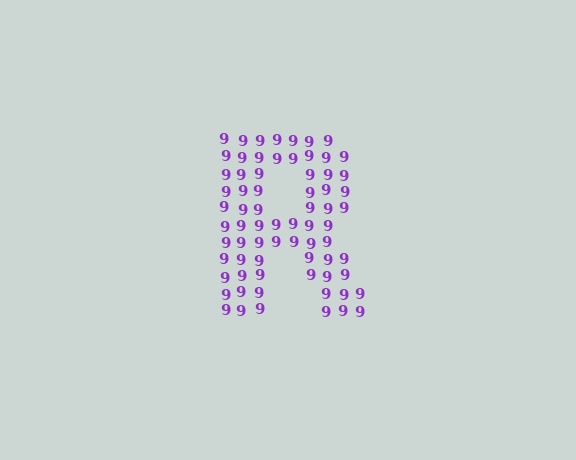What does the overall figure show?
The overall figure shows the letter R.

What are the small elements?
The small elements are digit 9's.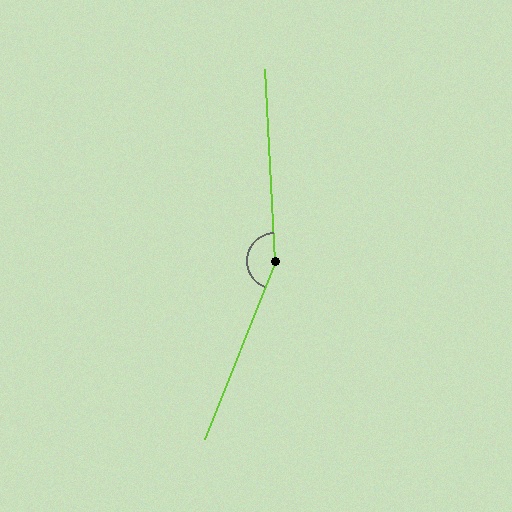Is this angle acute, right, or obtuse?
It is obtuse.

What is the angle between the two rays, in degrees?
Approximately 155 degrees.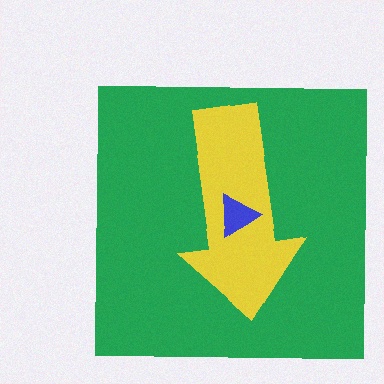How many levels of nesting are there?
3.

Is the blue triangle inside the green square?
Yes.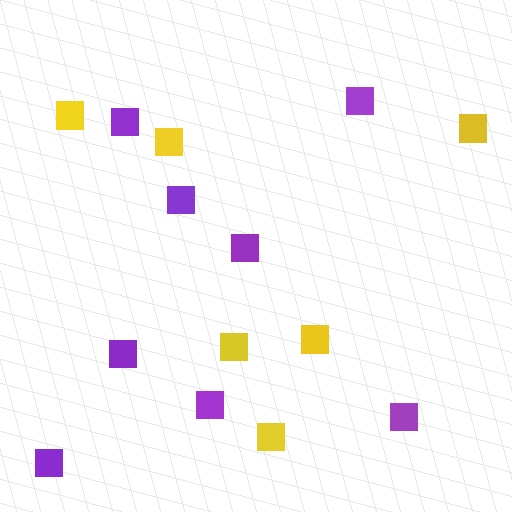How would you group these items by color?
There are 2 groups: one group of purple squares (8) and one group of yellow squares (6).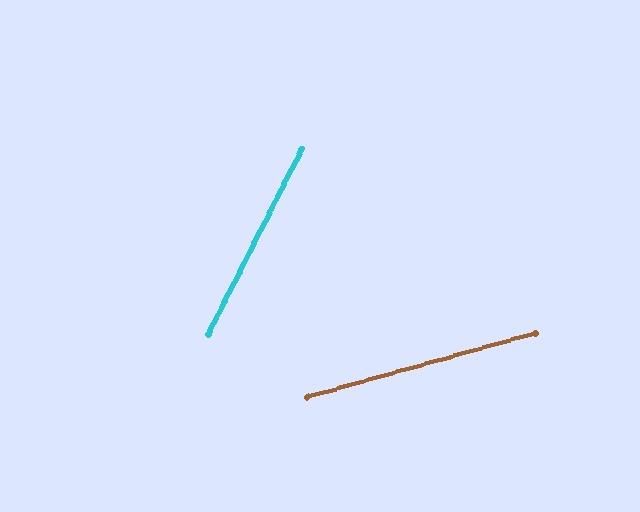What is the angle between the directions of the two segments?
Approximately 48 degrees.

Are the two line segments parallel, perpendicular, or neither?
Neither parallel nor perpendicular — they differ by about 48°.